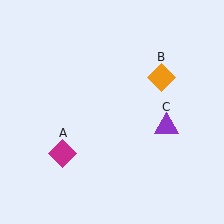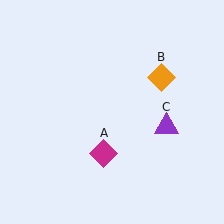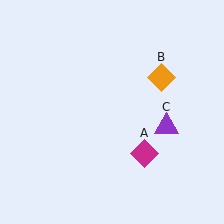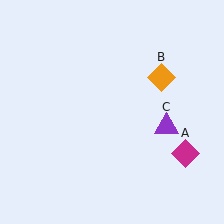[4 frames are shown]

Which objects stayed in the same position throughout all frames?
Orange diamond (object B) and purple triangle (object C) remained stationary.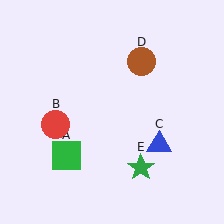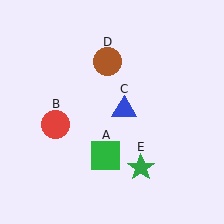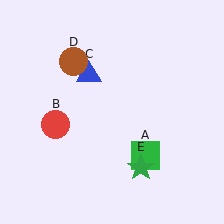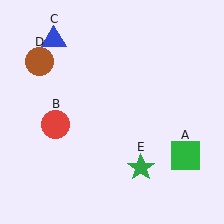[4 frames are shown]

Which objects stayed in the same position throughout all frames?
Red circle (object B) and green star (object E) remained stationary.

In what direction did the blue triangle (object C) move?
The blue triangle (object C) moved up and to the left.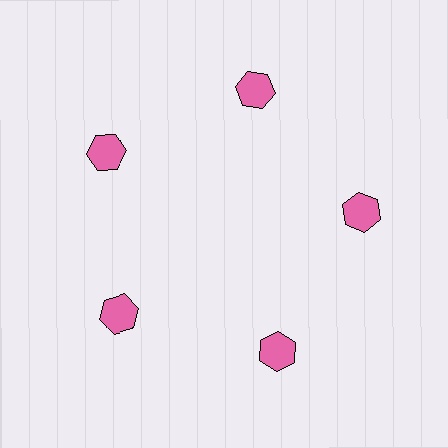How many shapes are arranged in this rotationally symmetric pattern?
There are 5 shapes, arranged in 5 groups of 1.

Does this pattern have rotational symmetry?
Yes, this pattern has 5-fold rotational symmetry. It looks the same after rotating 72 degrees around the center.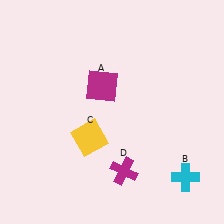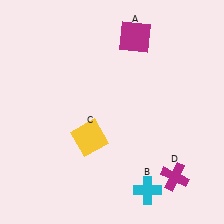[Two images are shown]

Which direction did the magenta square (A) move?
The magenta square (A) moved up.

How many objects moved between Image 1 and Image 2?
3 objects moved between the two images.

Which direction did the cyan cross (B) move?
The cyan cross (B) moved left.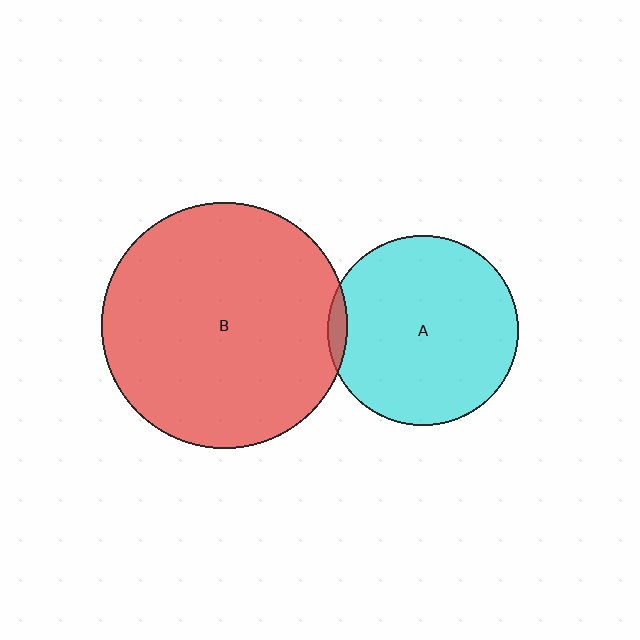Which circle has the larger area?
Circle B (red).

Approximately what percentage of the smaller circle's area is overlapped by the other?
Approximately 5%.